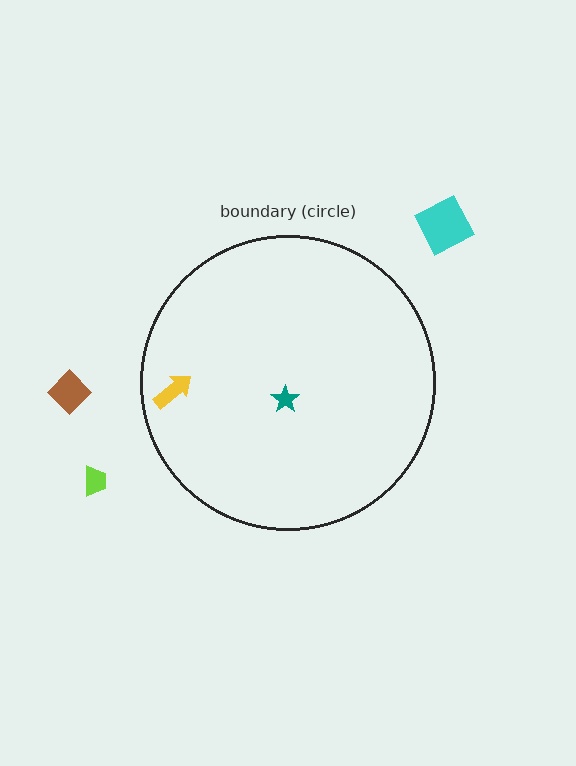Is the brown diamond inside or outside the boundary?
Outside.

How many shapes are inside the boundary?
2 inside, 3 outside.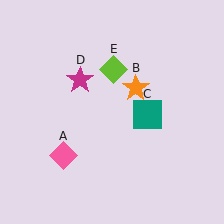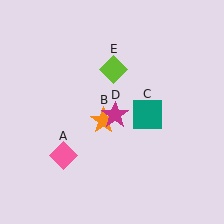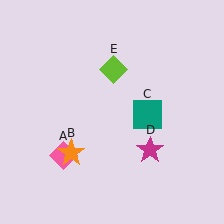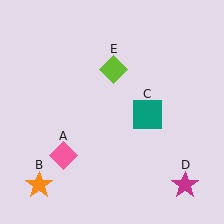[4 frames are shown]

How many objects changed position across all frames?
2 objects changed position: orange star (object B), magenta star (object D).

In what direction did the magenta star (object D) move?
The magenta star (object D) moved down and to the right.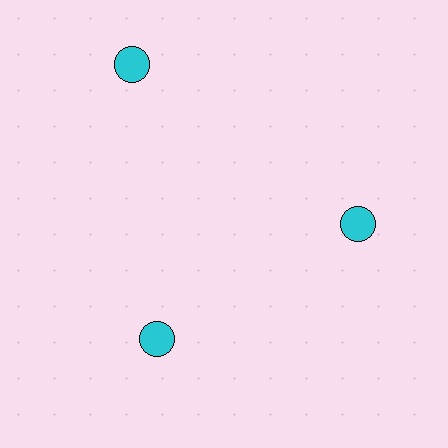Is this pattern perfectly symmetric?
No. The 3 cyan circles are arranged in a ring, but one element near the 11 o'clock position is pushed outward from the center, breaking the 3-fold rotational symmetry.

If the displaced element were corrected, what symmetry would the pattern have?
It would have 3-fold rotational symmetry — the pattern would map onto itself every 120 degrees.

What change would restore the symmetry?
The symmetry would be restored by moving it inward, back onto the ring so that all 3 circles sit at equal angles and equal distance from the center.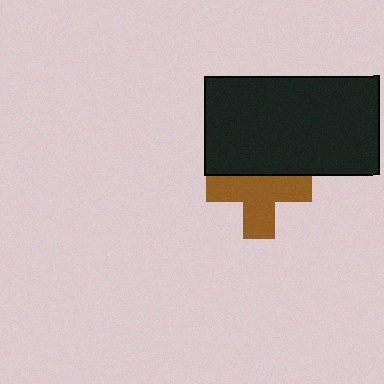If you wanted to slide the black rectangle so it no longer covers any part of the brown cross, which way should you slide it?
Slide it up — that is the most direct way to separate the two shapes.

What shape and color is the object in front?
The object in front is a black rectangle.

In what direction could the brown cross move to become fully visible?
The brown cross could move down. That would shift it out from behind the black rectangle entirely.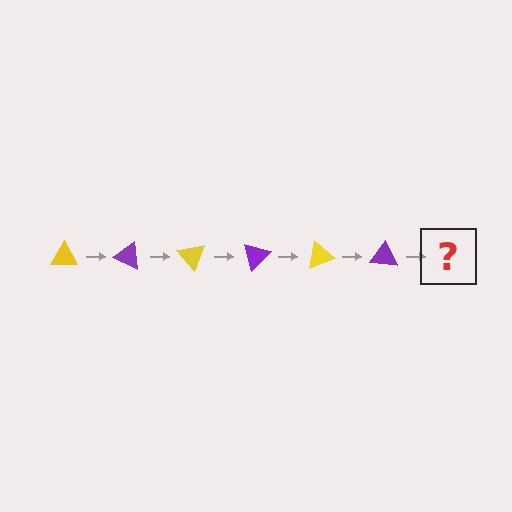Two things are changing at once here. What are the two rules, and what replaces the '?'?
The two rules are that it rotates 25 degrees each step and the color cycles through yellow and purple. The '?' should be a yellow triangle, rotated 150 degrees from the start.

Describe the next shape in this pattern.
It should be a yellow triangle, rotated 150 degrees from the start.